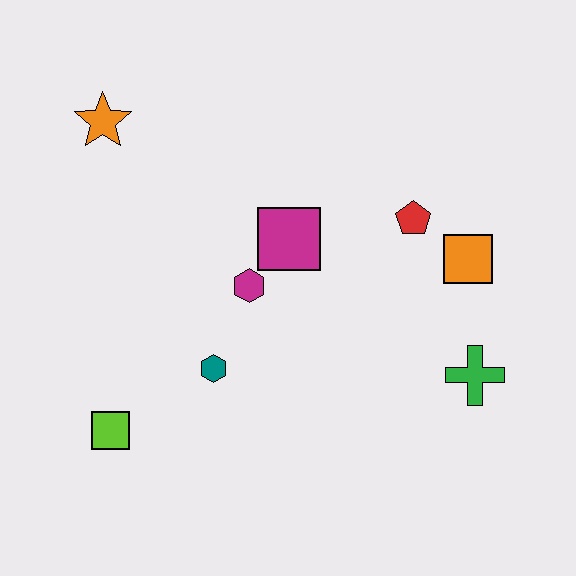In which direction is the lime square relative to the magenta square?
The lime square is below the magenta square.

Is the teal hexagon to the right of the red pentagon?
No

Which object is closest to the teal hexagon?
The magenta hexagon is closest to the teal hexagon.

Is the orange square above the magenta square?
No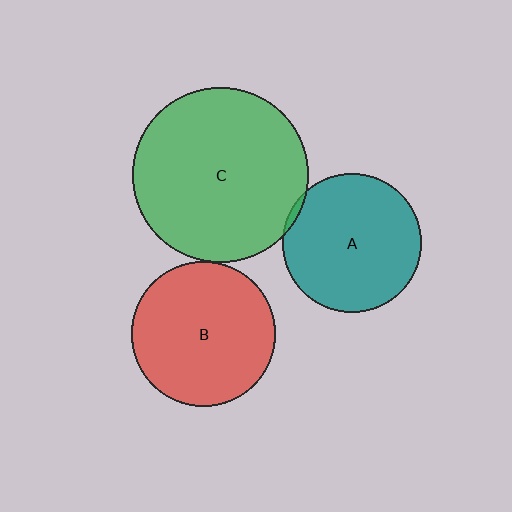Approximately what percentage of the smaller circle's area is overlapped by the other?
Approximately 5%.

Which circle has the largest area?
Circle C (green).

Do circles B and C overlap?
Yes.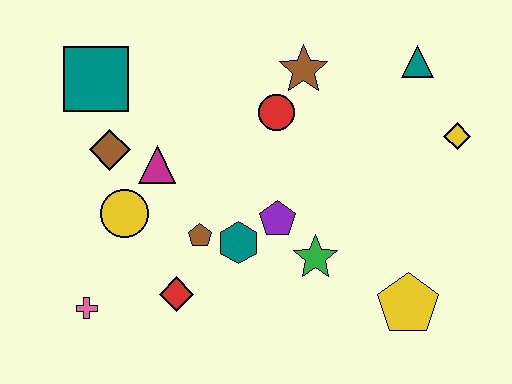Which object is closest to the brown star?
The red circle is closest to the brown star.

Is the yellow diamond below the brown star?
Yes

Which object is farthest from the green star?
The teal square is farthest from the green star.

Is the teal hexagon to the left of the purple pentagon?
Yes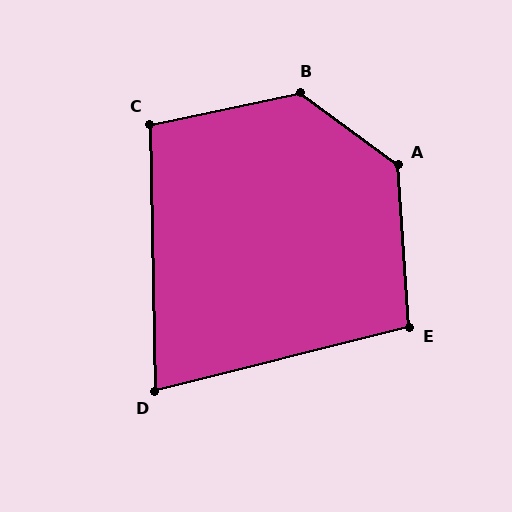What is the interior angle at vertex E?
Approximately 100 degrees (obtuse).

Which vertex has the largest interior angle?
B, at approximately 132 degrees.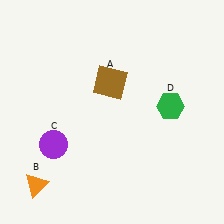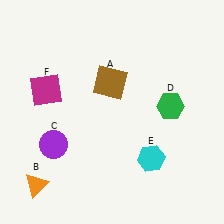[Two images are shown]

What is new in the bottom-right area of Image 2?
A cyan hexagon (E) was added in the bottom-right area of Image 2.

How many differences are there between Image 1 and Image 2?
There are 2 differences between the two images.